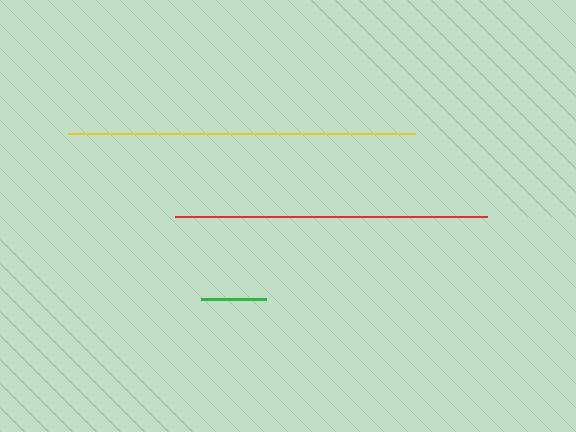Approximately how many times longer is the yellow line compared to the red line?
The yellow line is approximately 1.1 times the length of the red line.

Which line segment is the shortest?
The green line is the shortest at approximately 64 pixels.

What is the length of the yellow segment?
The yellow segment is approximately 348 pixels long.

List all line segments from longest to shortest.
From longest to shortest: yellow, red, green.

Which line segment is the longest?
The yellow line is the longest at approximately 348 pixels.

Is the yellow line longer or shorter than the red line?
The yellow line is longer than the red line.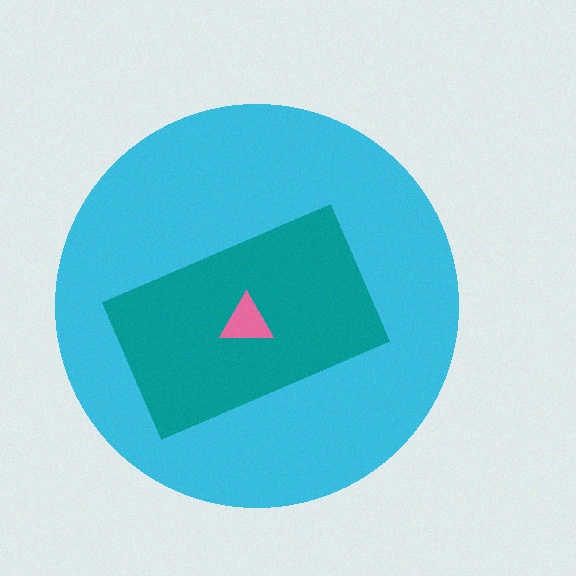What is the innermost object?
The pink triangle.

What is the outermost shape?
The cyan circle.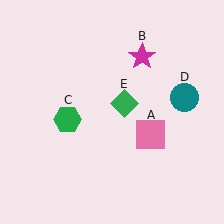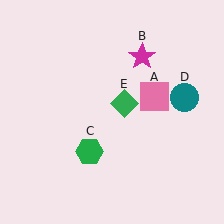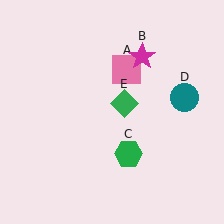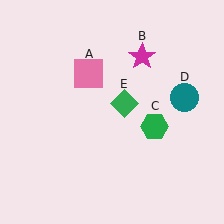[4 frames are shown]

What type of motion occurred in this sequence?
The pink square (object A), green hexagon (object C) rotated counterclockwise around the center of the scene.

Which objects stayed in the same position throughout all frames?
Magenta star (object B) and teal circle (object D) and green diamond (object E) remained stationary.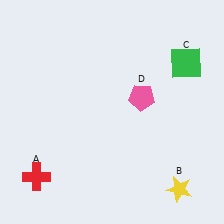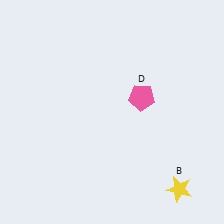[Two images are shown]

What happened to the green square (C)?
The green square (C) was removed in Image 2. It was in the top-right area of Image 1.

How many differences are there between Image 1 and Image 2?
There are 2 differences between the two images.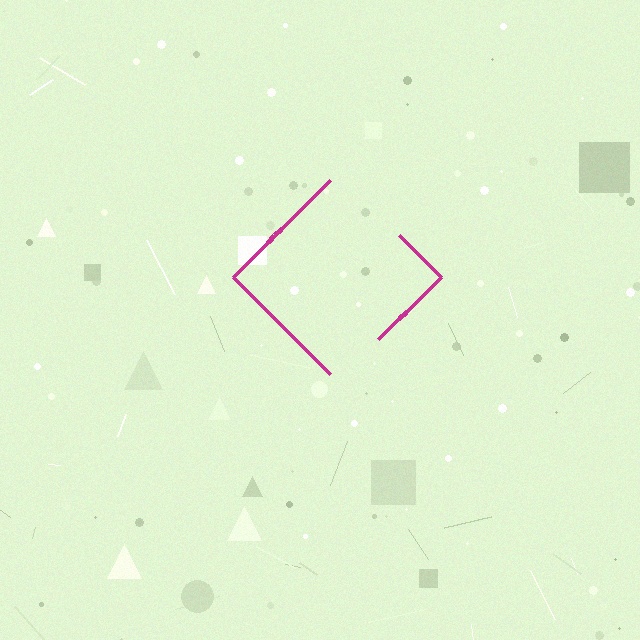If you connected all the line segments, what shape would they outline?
They would outline a diamond.